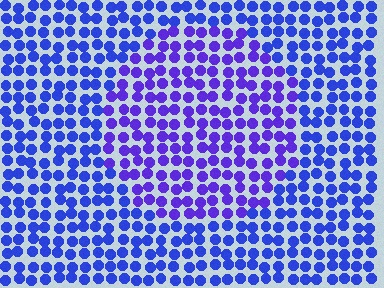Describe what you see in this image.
The image is filled with small blue elements in a uniform arrangement. A circle-shaped region is visible where the elements are tinted to a slightly different hue, forming a subtle color boundary.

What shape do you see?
I see a circle.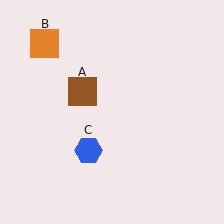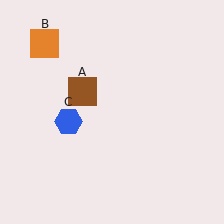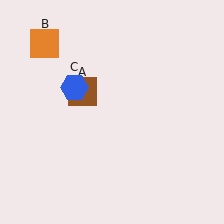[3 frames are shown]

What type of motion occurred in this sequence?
The blue hexagon (object C) rotated clockwise around the center of the scene.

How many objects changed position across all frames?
1 object changed position: blue hexagon (object C).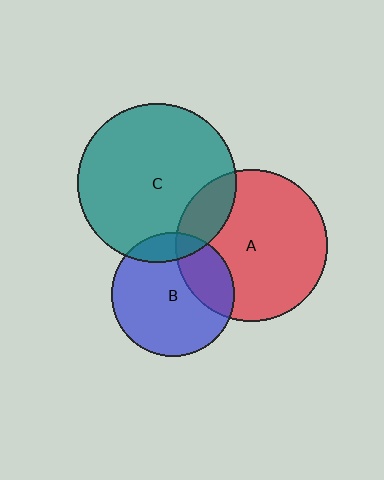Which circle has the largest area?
Circle C (teal).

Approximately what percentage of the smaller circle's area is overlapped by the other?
Approximately 25%.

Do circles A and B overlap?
Yes.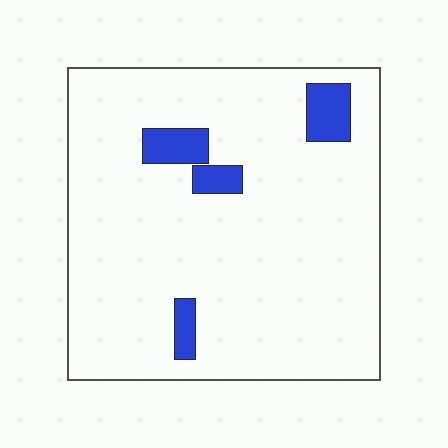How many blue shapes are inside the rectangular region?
4.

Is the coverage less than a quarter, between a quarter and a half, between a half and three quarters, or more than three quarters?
Less than a quarter.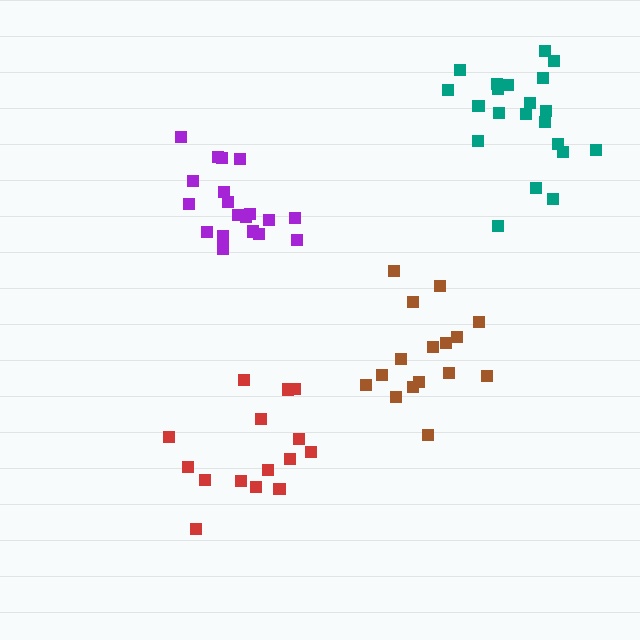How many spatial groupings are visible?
There are 4 spatial groupings.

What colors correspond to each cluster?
The clusters are colored: brown, teal, purple, red.